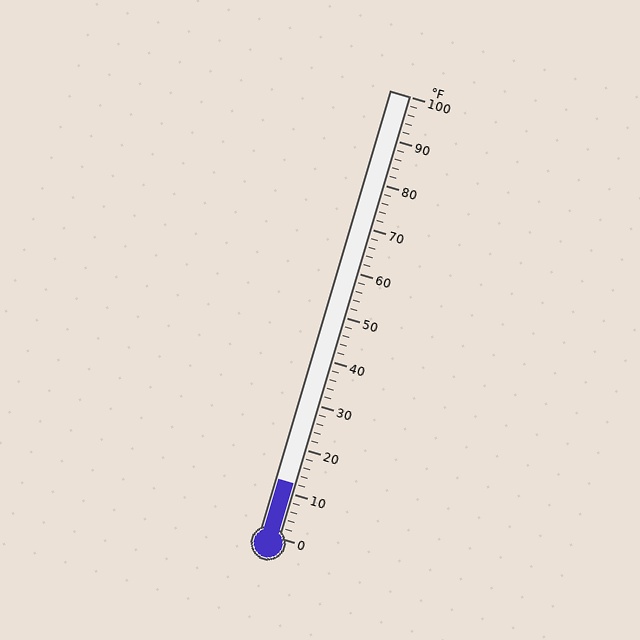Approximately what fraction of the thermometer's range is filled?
The thermometer is filled to approximately 10% of its range.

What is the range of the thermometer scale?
The thermometer scale ranges from 0°F to 100°F.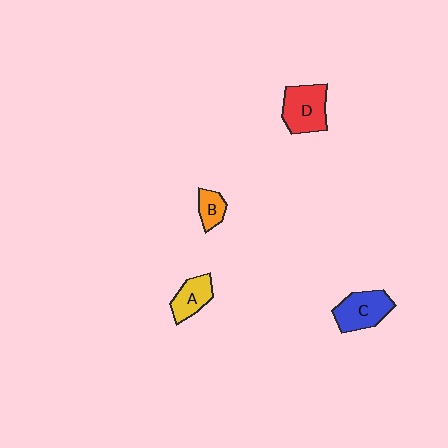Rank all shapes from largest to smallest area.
From largest to smallest: D (red), C (blue), A (yellow), B (orange).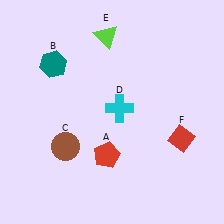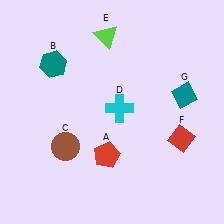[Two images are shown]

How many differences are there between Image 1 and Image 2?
There is 1 difference between the two images.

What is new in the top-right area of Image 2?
A teal diamond (G) was added in the top-right area of Image 2.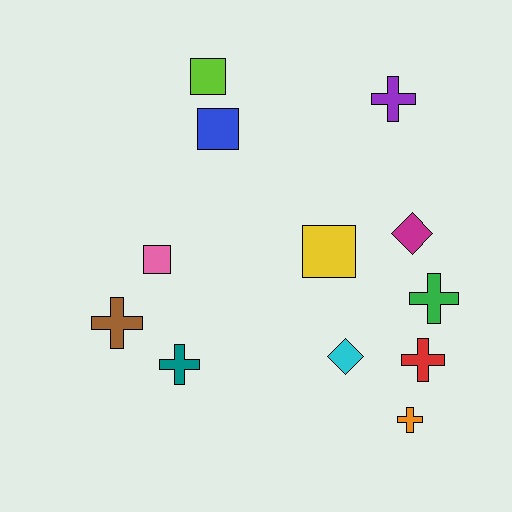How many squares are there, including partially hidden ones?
There are 4 squares.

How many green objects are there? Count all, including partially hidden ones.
There is 1 green object.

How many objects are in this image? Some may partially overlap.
There are 12 objects.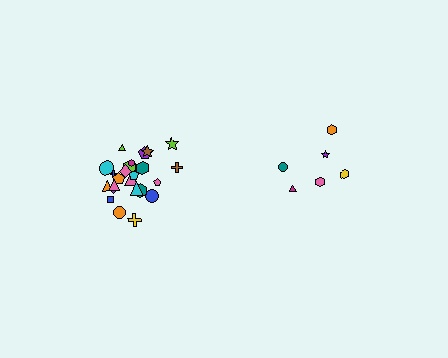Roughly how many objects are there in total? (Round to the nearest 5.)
Roughly 30 objects in total.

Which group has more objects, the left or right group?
The left group.